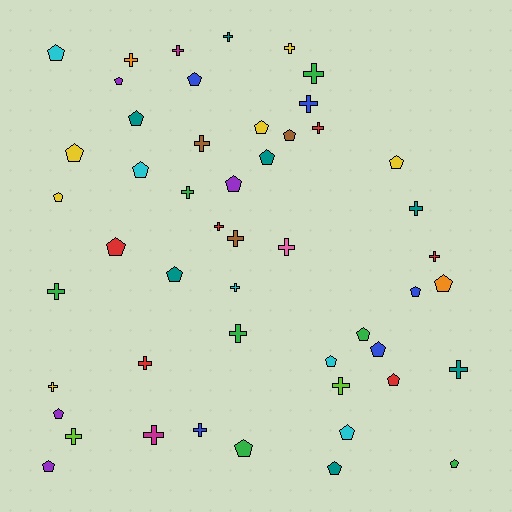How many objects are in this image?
There are 50 objects.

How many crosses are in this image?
There are 24 crosses.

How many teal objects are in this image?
There are 7 teal objects.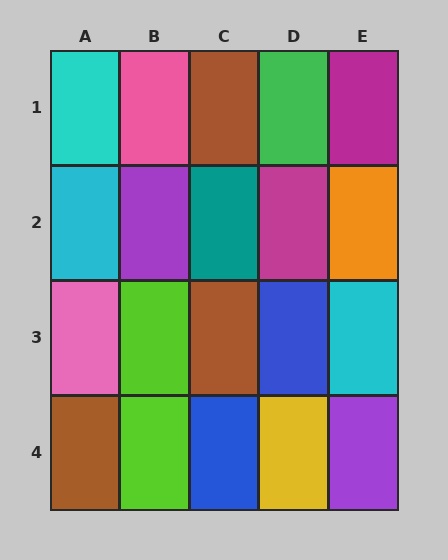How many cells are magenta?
2 cells are magenta.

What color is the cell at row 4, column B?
Lime.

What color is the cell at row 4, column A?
Brown.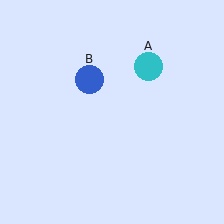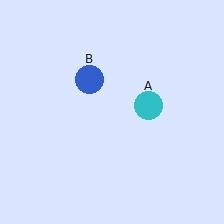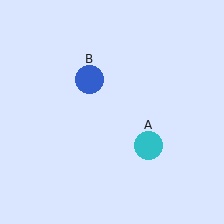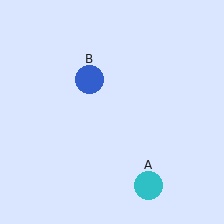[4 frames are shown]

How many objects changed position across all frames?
1 object changed position: cyan circle (object A).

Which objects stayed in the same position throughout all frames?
Blue circle (object B) remained stationary.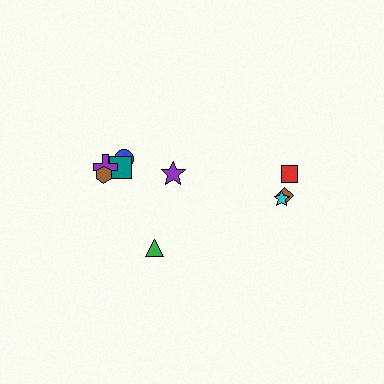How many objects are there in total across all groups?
There are 9 objects.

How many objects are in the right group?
There are 3 objects.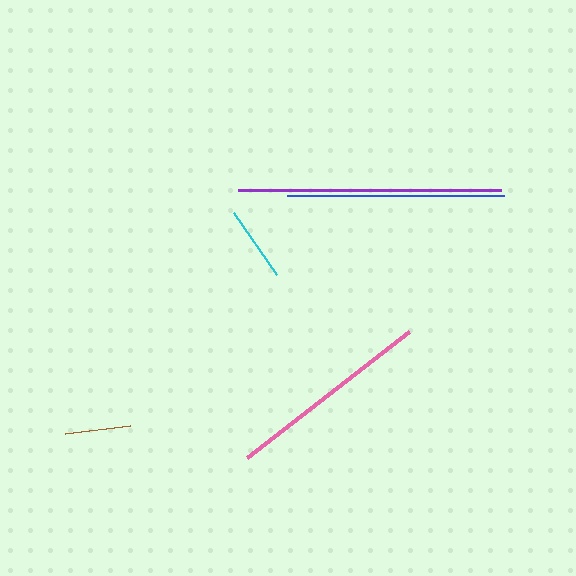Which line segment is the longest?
The purple line is the longest at approximately 263 pixels.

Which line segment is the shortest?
The brown line is the shortest at approximately 65 pixels.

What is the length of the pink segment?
The pink segment is approximately 205 pixels long.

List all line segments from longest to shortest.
From longest to shortest: purple, blue, pink, cyan, brown.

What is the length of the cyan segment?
The cyan segment is approximately 75 pixels long.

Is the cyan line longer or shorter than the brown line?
The cyan line is longer than the brown line.